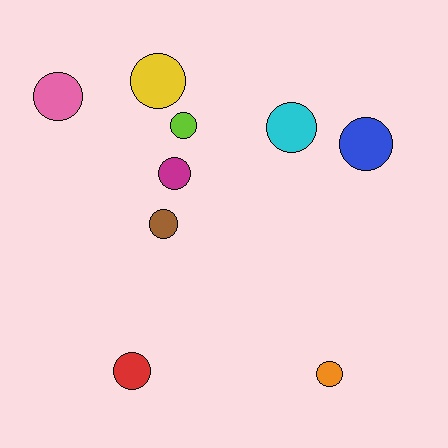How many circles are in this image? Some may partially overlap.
There are 9 circles.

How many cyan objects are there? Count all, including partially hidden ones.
There is 1 cyan object.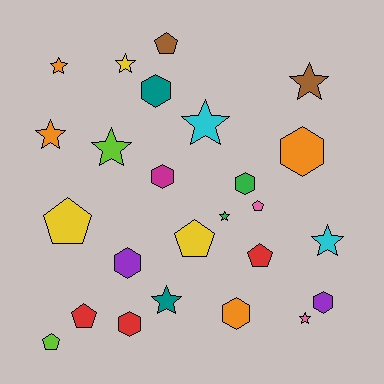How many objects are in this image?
There are 25 objects.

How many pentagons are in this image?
There are 7 pentagons.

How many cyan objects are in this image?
There are 2 cyan objects.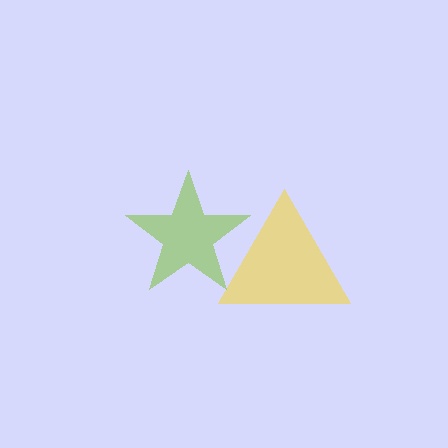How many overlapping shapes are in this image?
There are 2 overlapping shapes in the image.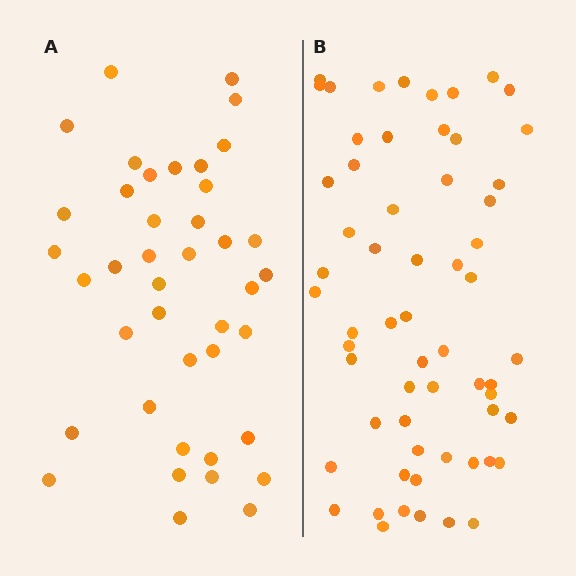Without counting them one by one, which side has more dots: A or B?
Region B (the right region) has more dots.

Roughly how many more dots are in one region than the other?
Region B has approximately 20 more dots than region A.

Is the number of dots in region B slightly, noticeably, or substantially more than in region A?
Region B has substantially more. The ratio is roughly 1.5 to 1.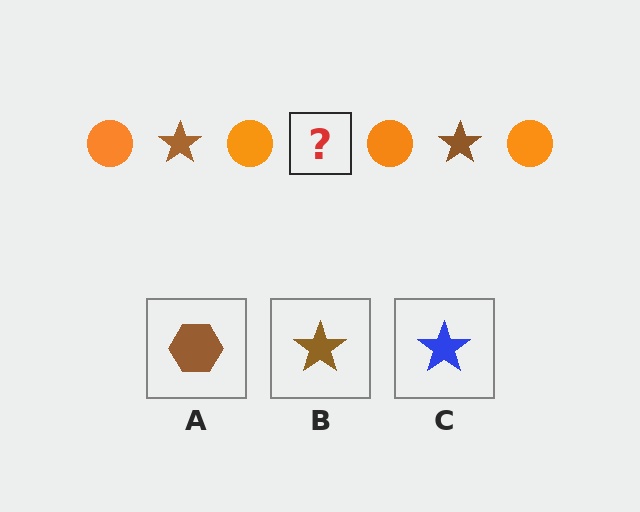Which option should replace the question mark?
Option B.